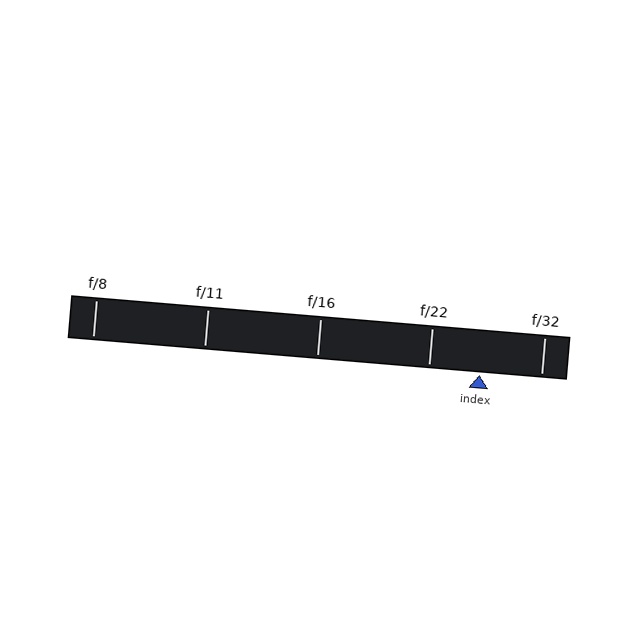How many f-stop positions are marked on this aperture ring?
There are 5 f-stop positions marked.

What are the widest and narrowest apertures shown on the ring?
The widest aperture shown is f/8 and the narrowest is f/32.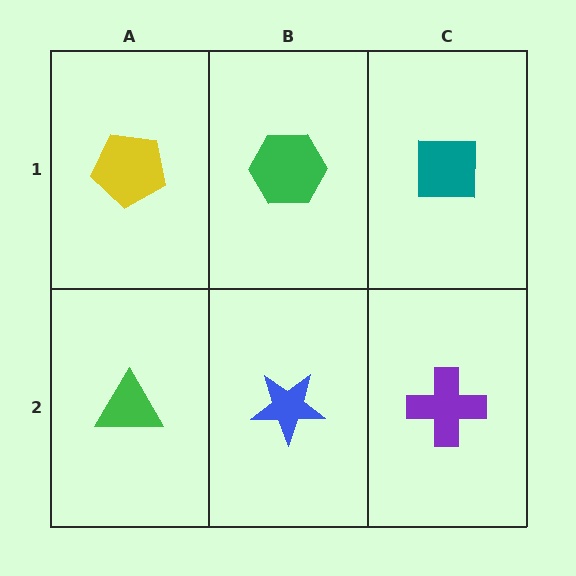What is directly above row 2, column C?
A teal square.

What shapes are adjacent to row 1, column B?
A blue star (row 2, column B), a yellow pentagon (row 1, column A), a teal square (row 1, column C).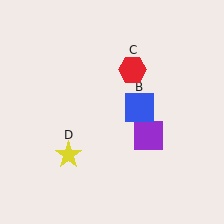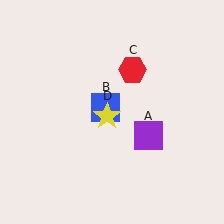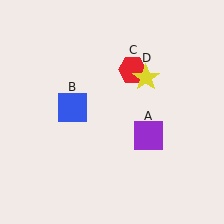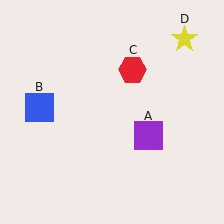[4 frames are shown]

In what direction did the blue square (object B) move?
The blue square (object B) moved left.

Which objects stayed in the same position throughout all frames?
Purple square (object A) and red hexagon (object C) remained stationary.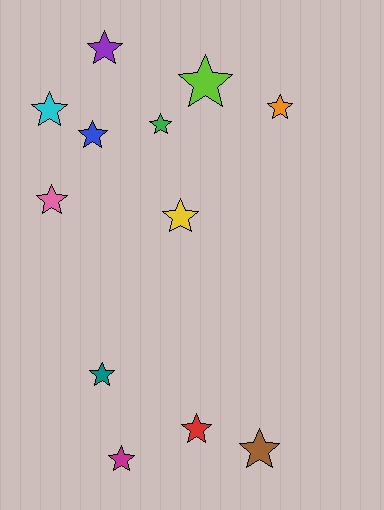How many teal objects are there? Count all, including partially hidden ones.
There is 1 teal object.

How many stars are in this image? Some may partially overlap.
There are 12 stars.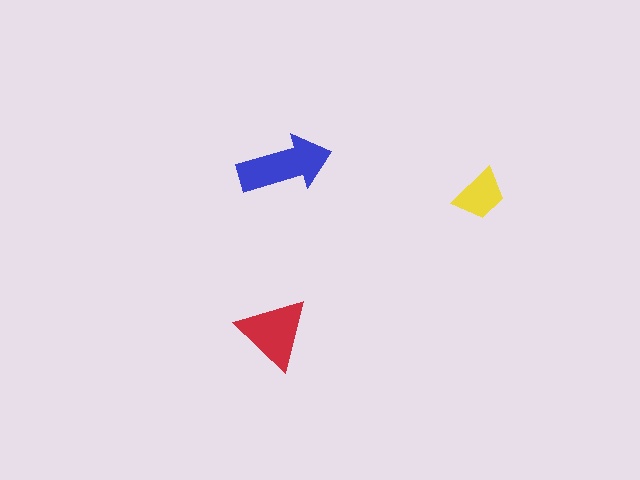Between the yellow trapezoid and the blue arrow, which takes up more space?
The blue arrow.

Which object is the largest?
The blue arrow.